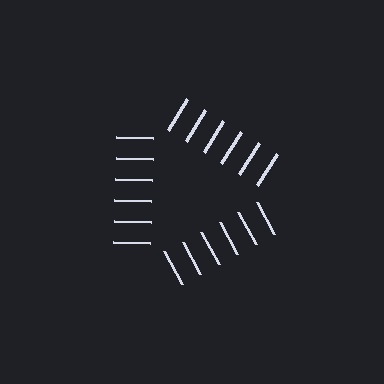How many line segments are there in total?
18 — 6 along each of the 3 edges.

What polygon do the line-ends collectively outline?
An illusory triangle — the line segments terminate on its edges but no continuous stroke is drawn.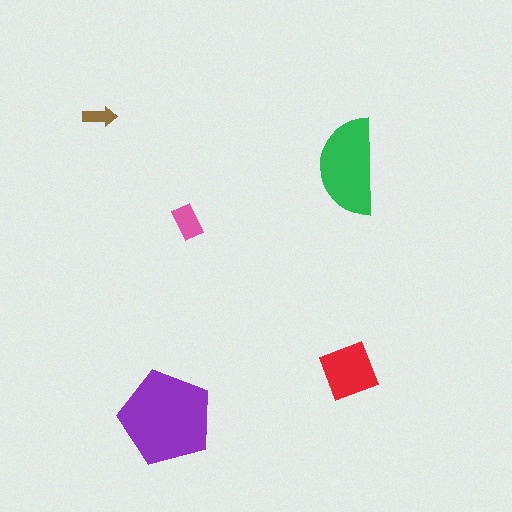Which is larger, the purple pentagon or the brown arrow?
The purple pentagon.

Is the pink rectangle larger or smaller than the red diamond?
Smaller.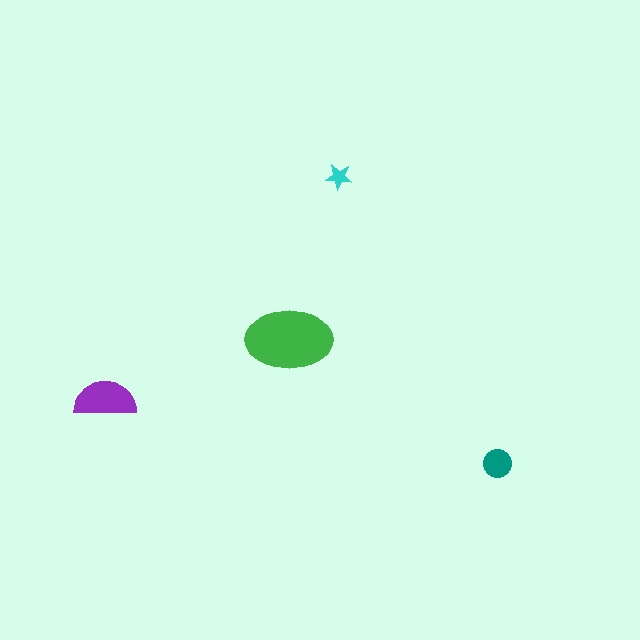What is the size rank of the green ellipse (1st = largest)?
1st.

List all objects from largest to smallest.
The green ellipse, the purple semicircle, the teal circle, the cyan star.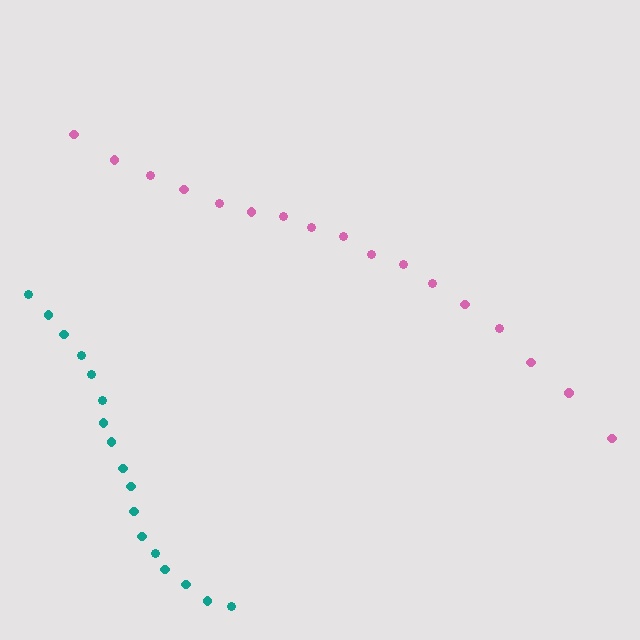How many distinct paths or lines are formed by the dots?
There are 2 distinct paths.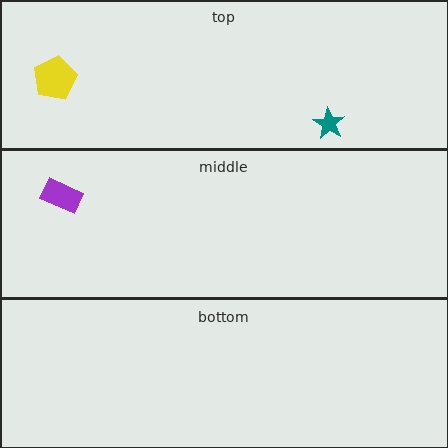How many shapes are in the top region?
2.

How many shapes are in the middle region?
1.